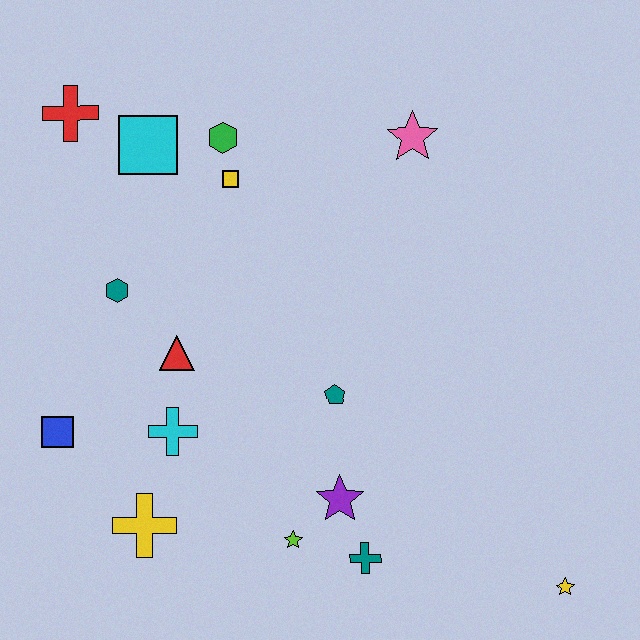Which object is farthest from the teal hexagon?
The yellow star is farthest from the teal hexagon.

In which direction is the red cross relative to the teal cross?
The red cross is above the teal cross.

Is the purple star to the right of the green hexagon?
Yes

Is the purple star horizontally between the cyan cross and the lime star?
No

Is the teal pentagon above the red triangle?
No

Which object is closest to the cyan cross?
The red triangle is closest to the cyan cross.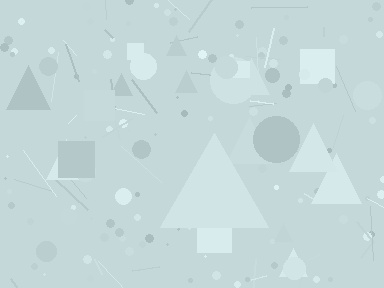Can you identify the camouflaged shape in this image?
The camouflaged shape is a triangle.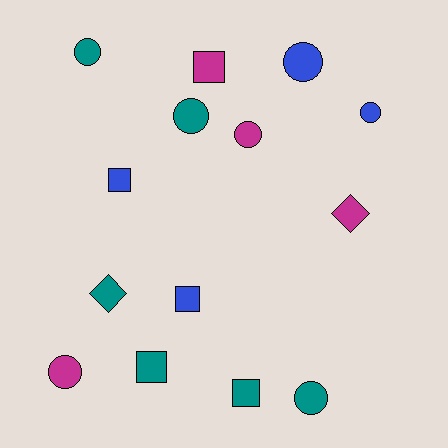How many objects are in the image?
There are 14 objects.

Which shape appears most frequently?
Circle, with 7 objects.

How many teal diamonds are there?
There is 1 teal diamond.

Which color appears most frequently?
Teal, with 6 objects.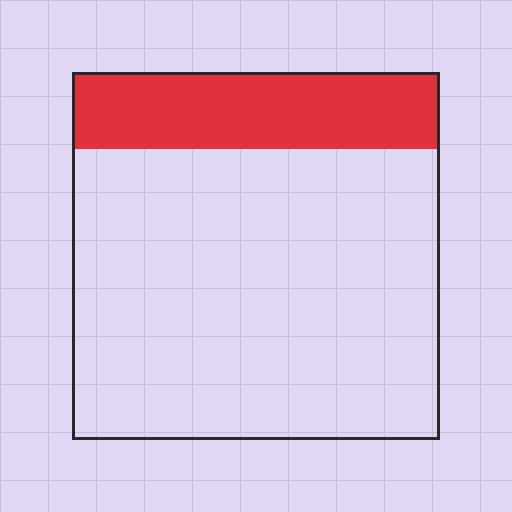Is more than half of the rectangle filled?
No.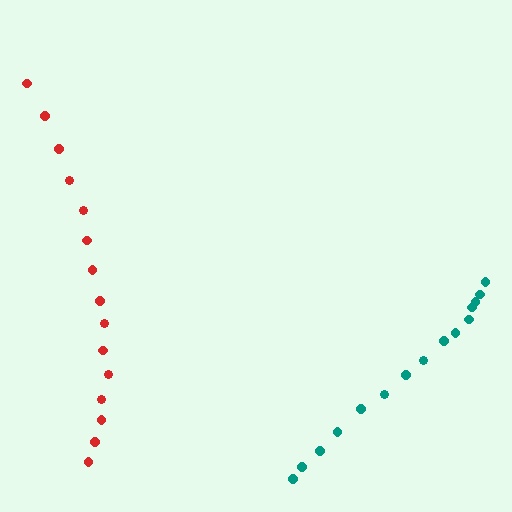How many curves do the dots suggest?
There are 2 distinct paths.